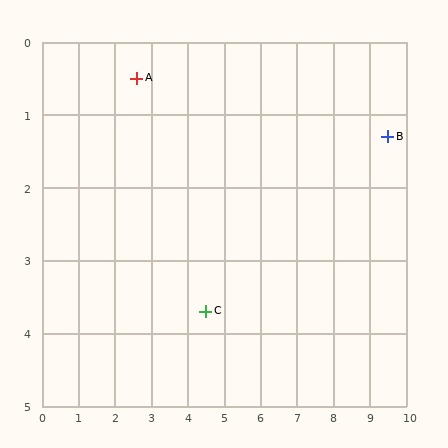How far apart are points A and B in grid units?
Points A and B are about 6.9 grid units apart.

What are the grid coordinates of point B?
Point B is at approximately (9.5, 1.3).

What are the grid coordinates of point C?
Point C is at approximately (4.5, 3.7).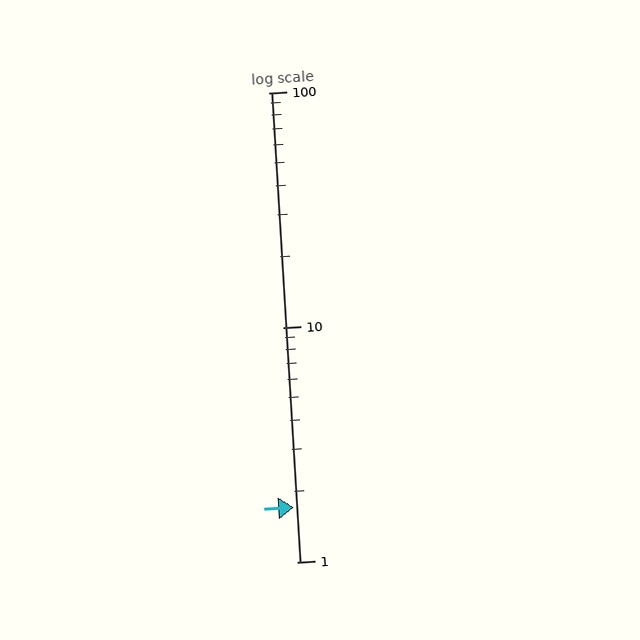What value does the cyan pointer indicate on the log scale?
The pointer indicates approximately 1.7.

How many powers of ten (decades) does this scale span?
The scale spans 2 decades, from 1 to 100.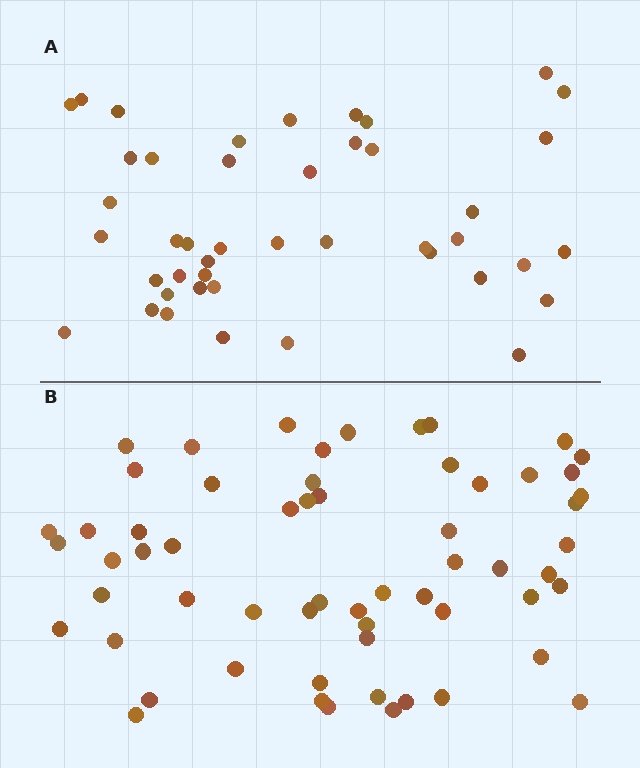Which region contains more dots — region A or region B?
Region B (the bottom region) has more dots.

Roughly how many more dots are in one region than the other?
Region B has approximately 15 more dots than region A.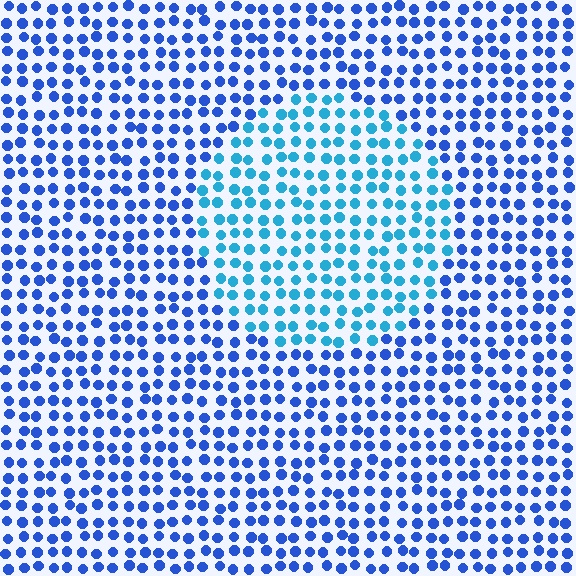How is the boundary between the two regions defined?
The boundary is defined purely by a slight shift in hue (about 30 degrees). Spacing, size, and orientation are identical on both sides.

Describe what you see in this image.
The image is filled with small blue elements in a uniform arrangement. A circle-shaped region is visible where the elements are tinted to a slightly different hue, forming a subtle color boundary.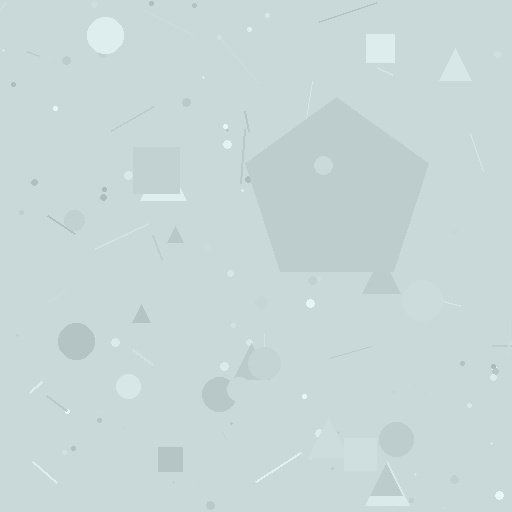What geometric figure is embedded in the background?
A pentagon is embedded in the background.